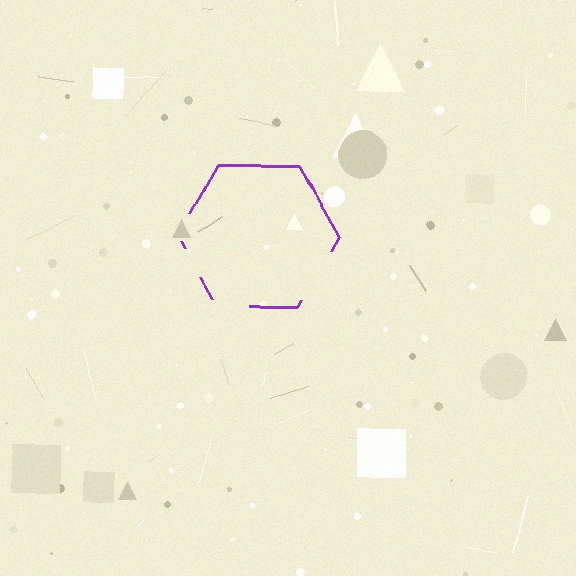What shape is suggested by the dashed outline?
The dashed outline suggests a hexagon.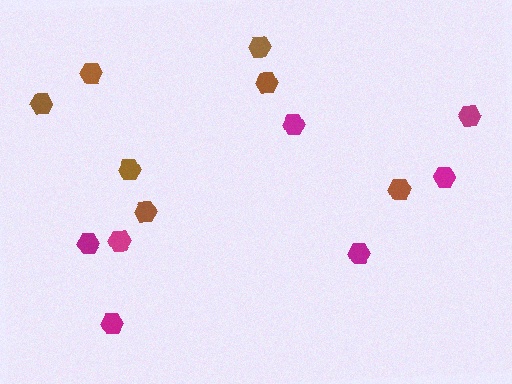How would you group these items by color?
There are 2 groups: one group of brown hexagons (7) and one group of magenta hexagons (7).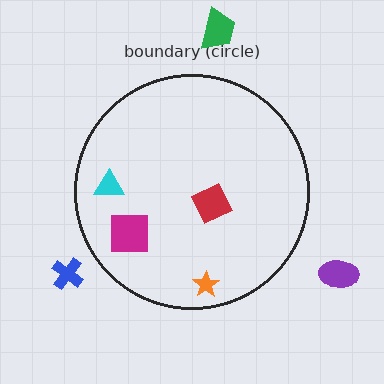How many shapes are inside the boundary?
4 inside, 3 outside.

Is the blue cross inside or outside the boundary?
Outside.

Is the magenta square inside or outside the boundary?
Inside.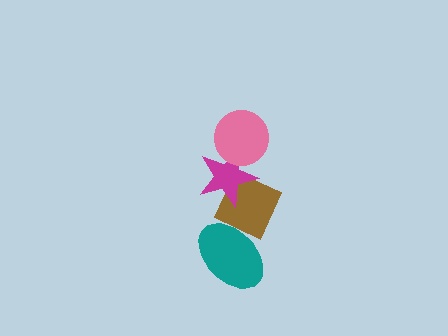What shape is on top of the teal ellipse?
The brown diamond is on top of the teal ellipse.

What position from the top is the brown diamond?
The brown diamond is 3rd from the top.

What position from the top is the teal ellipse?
The teal ellipse is 4th from the top.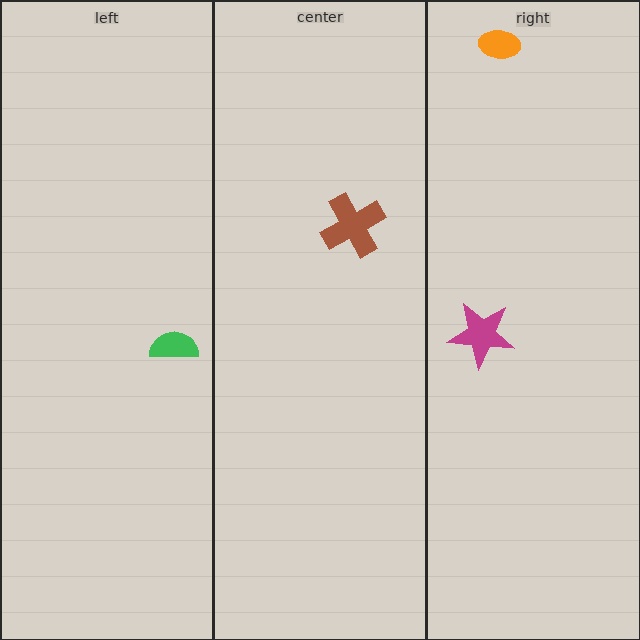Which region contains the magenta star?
The right region.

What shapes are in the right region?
The orange ellipse, the magenta star.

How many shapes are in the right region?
2.